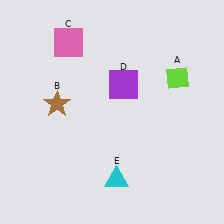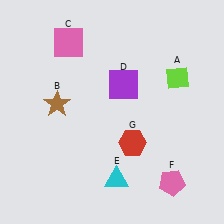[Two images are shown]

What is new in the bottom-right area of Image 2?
A pink pentagon (F) was added in the bottom-right area of Image 2.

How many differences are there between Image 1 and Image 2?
There are 2 differences between the two images.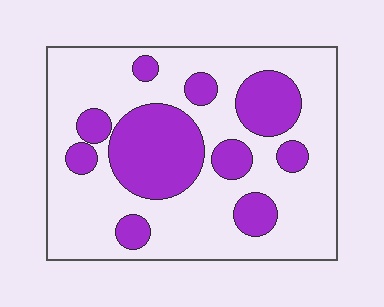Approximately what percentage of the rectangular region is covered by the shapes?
Approximately 30%.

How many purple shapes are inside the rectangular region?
10.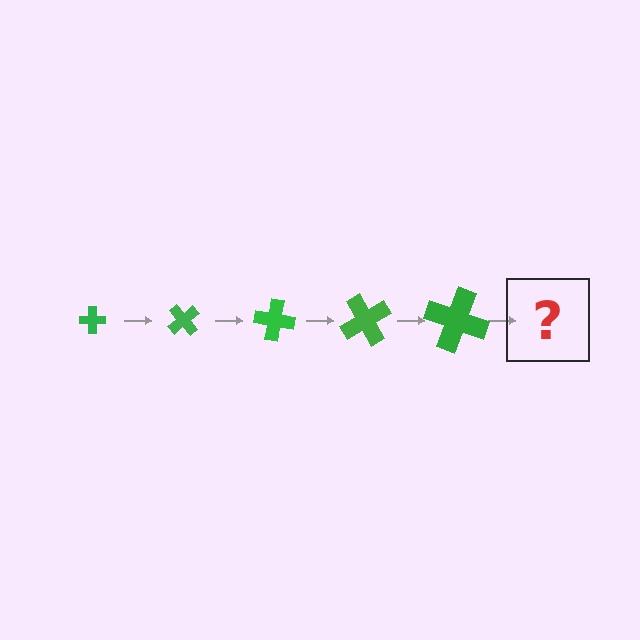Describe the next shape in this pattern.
It should be a cross, larger than the previous one and rotated 250 degrees from the start.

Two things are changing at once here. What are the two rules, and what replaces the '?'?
The two rules are that the cross grows larger each step and it rotates 50 degrees each step. The '?' should be a cross, larger than the previous one and rotated 250 degrees from the start.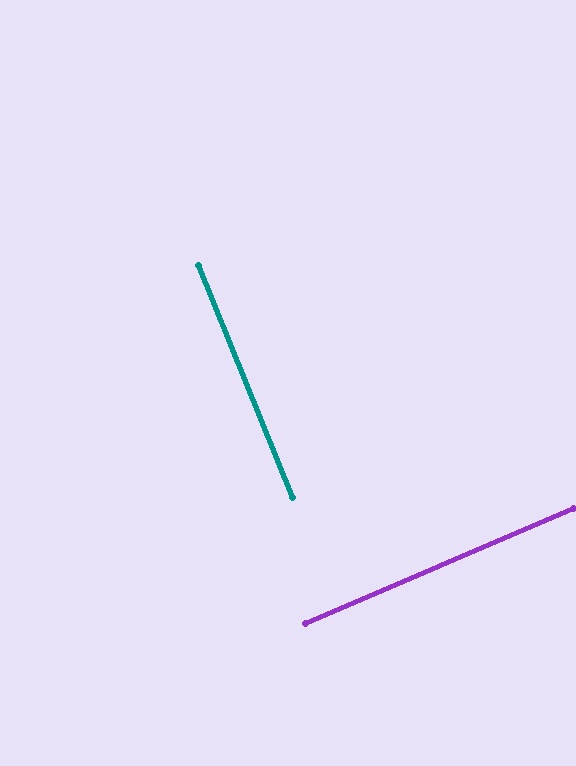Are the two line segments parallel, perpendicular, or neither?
Perpendicular — they meet at approximately 89°.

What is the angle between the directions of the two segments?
Approximately 89 degrees.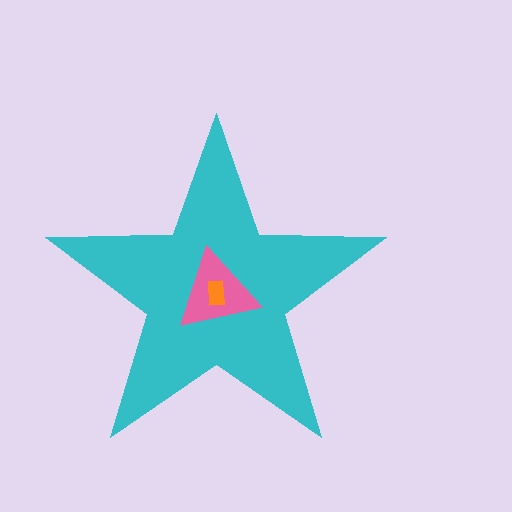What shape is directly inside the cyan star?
The pink triangle.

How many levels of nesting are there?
3.